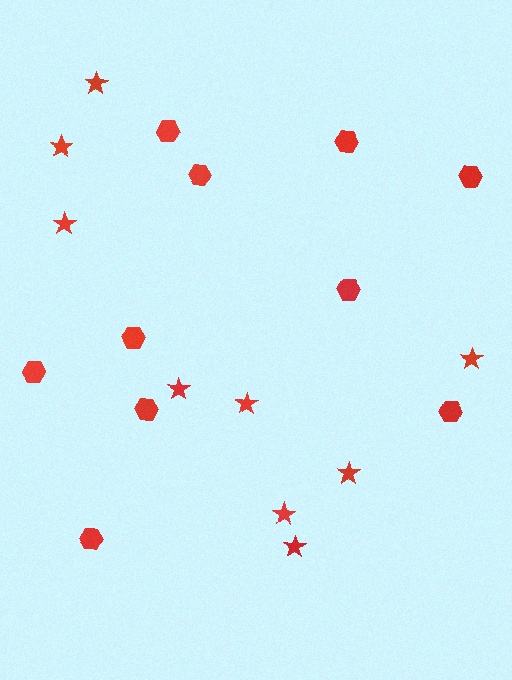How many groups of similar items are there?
There are 2 groups: one group of stars (9) and one group of hexagons (10).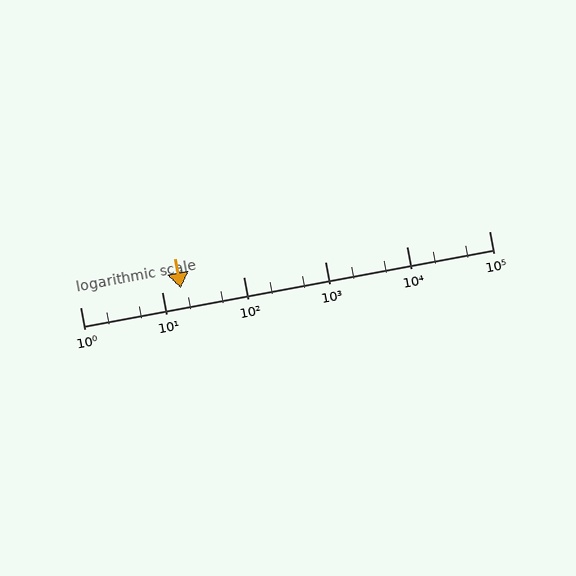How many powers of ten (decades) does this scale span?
The scale spans 5 decades, from 1 to 100000.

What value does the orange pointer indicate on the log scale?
The pointer indicates approximately 17.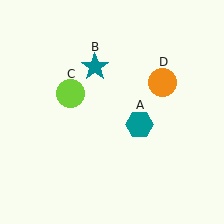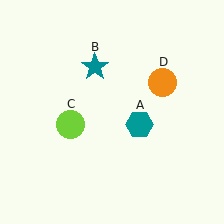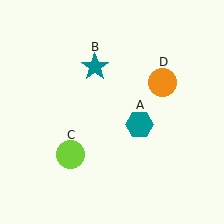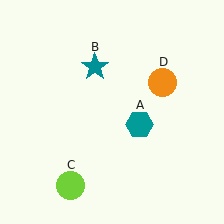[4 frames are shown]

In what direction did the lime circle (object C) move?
The lime circle (object C) moved down.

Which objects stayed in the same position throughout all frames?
Teal hexagon (object A) and teal star (object B) and orange circle (object D) remained stationary.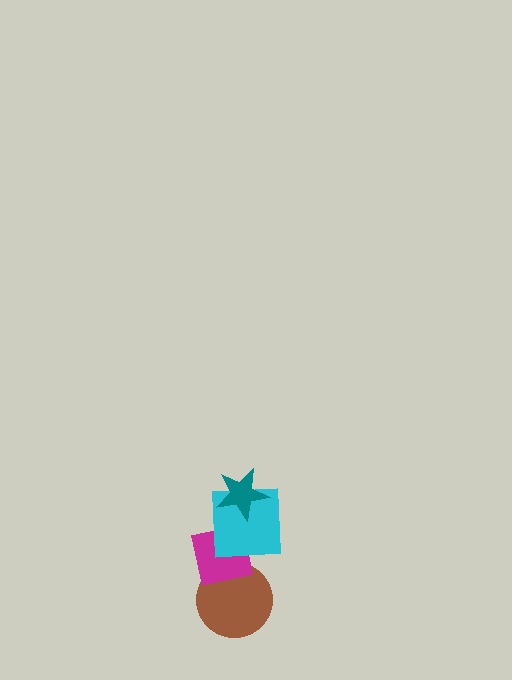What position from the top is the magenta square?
The magenta square is 3rd from the top.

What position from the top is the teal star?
The teal star is 1st from the top.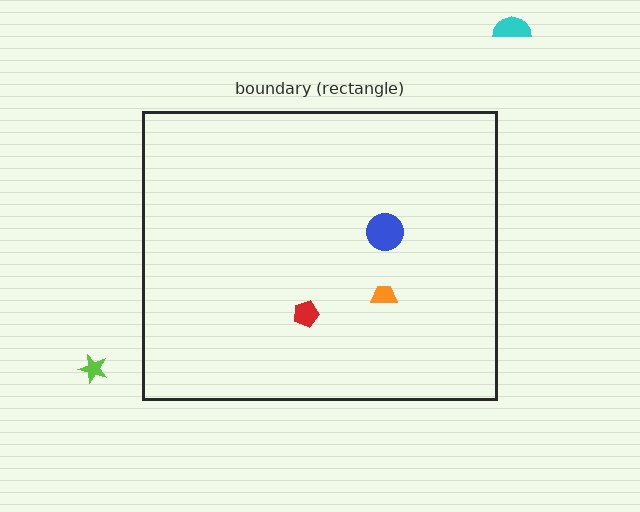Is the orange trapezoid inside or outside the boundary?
Inside.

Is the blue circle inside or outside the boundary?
Inside.